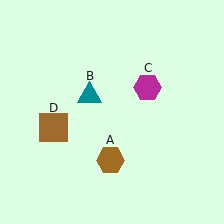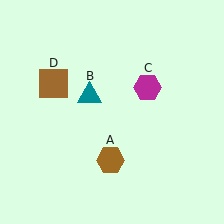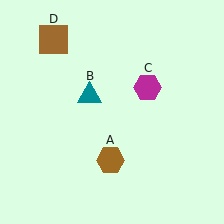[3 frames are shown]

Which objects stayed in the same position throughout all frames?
Brown hexagon (object A) and teal triangle (object B) and magenta hexagon (object C) remained stationary.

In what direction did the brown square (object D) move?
The brown square (object D) moved up.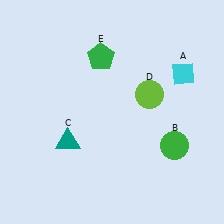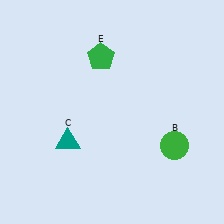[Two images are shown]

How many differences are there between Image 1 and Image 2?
There are 2 differences between the two images.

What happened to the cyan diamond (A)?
The cyan diamond (A) was removed in Image 2. It was in the top-right area of Image 1.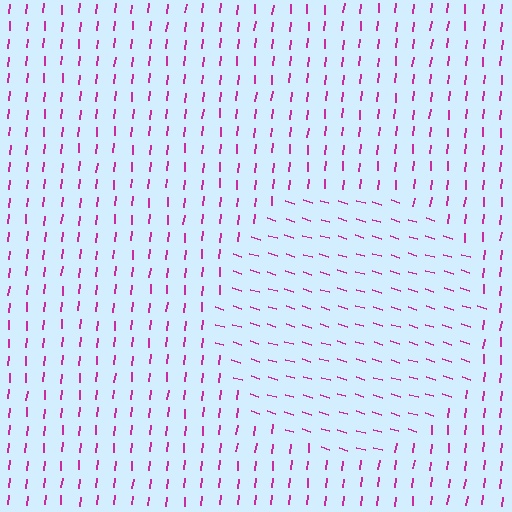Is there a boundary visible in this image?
Yes, there is a texture boundary formed by a change in line orientation.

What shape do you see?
I see a circle.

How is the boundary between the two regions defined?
The boundary is defined purely by a change in line orientation (approximately 78 degrees difference). All lines are the same color and thickness.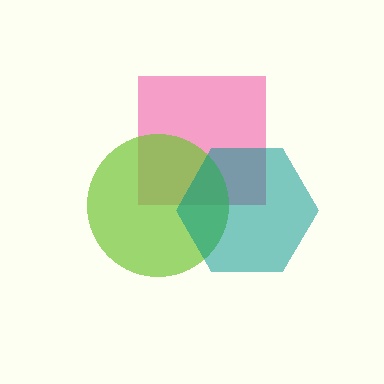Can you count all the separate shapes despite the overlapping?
Yes, there are 3 separate shapes.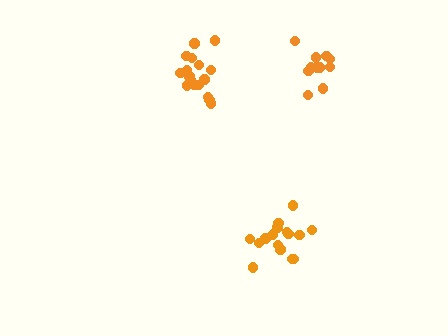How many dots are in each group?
Group 1: 16 dots, Group 2: 17 dots, Group 3: 12 dots (45 total).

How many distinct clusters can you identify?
There are 3 distinct clusters.